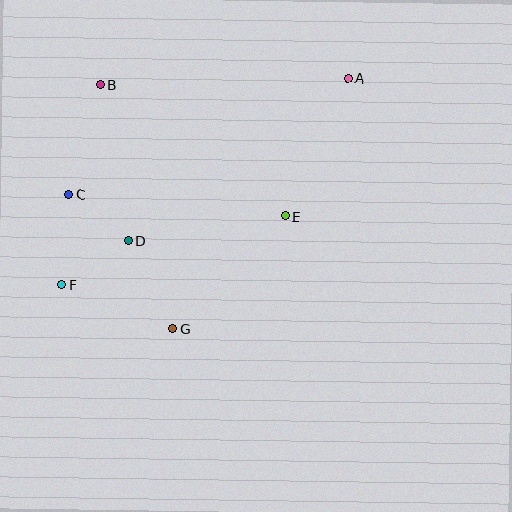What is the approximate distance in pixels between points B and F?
The distance between B and F is approximately 204 pixels.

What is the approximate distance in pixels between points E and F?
The distance between E and F is approximately 234 pixels.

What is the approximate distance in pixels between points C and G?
The distance between C and G is approximately 170 pixels.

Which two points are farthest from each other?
Points A and F are farthest from each other.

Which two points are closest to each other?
Points C and D are closest to each other.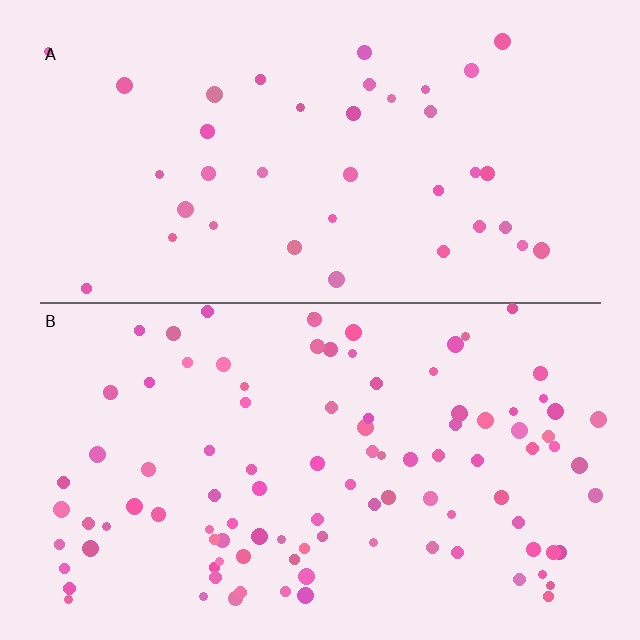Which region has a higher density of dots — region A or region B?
B (the bottom).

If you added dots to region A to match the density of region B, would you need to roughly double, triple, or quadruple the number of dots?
Approximately triple.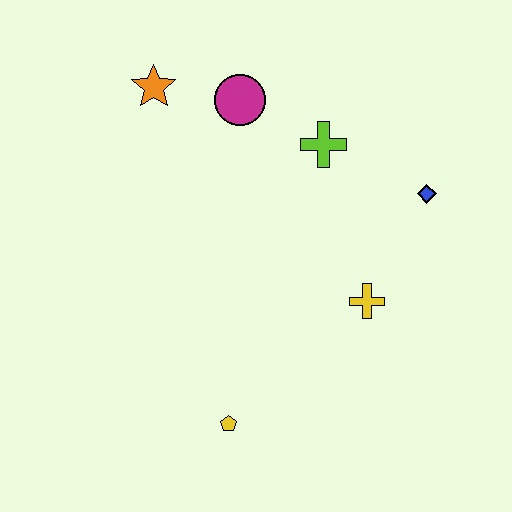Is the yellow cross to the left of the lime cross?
No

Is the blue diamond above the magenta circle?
No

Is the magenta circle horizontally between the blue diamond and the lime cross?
No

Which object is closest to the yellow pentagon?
The yellow cross is closest to the yellow pentagon.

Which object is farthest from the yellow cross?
The orange star is farthest from the yellow cross.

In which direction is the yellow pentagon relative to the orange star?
The yellow pentagon is below the orange star.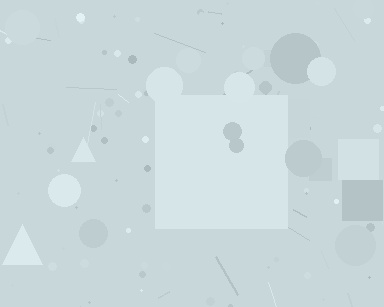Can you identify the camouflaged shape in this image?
The camouflaged shape is a square.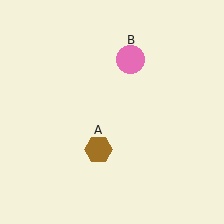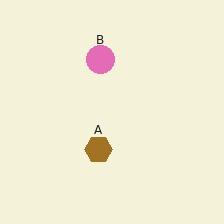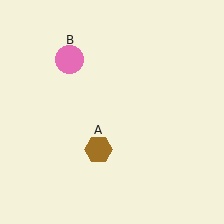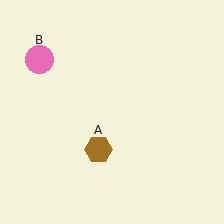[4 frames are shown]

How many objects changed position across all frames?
1 object changed position: pink circle (object B).